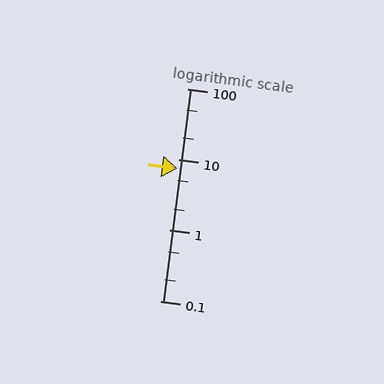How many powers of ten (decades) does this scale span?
The scale spans 3 decades, from 0.1 to 100.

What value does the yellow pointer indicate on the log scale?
The pointer indicates approximately 7.5.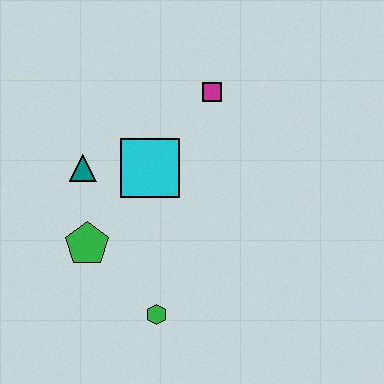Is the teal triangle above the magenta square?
No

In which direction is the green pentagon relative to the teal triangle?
The green pentagon is below the teal triangle.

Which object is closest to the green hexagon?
The green pentagon is closest to the green hexagon.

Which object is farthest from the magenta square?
The green hexagon is farthest from the magenta square.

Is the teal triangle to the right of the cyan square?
No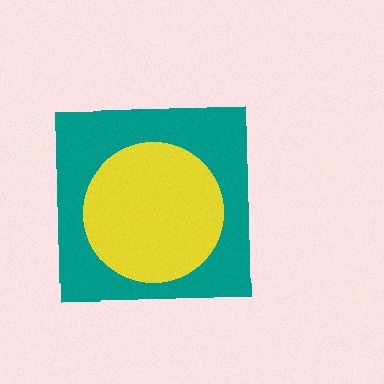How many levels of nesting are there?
2.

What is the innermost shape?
The yellow circle.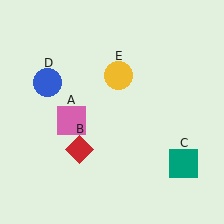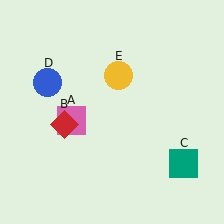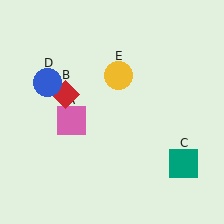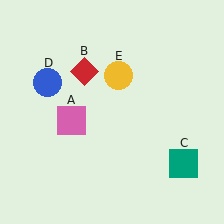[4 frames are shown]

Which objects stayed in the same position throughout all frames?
Pink square (object A) and teal square (object C) and blue circle (object D) and yellow circle (object E) remained stationary.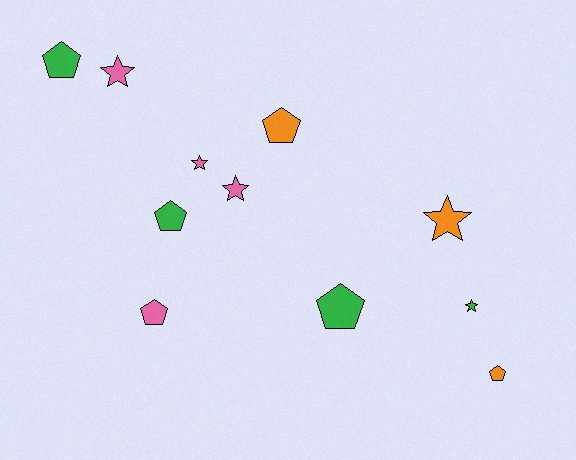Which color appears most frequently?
Pink, with 4 objects.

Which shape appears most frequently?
Pentagon, with 6 objects.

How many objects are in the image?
There are 11 objects.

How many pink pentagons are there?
There is 1 pink pentagon.